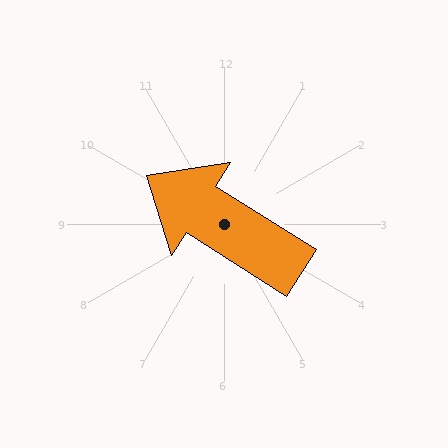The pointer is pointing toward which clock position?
Roughly 10 o'clock.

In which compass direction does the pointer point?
Northwest.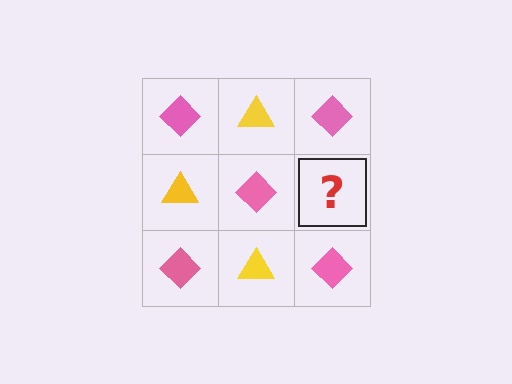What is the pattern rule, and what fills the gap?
The rule is that it alternates pink diamond and yellow triangle in a checkerboard pattern. The gap should be filled with a yellow triangle.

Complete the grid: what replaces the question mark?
The question mark should be replaced with a yellow triangle.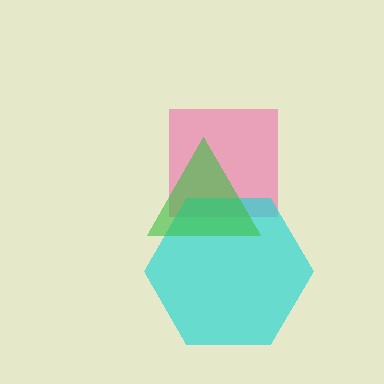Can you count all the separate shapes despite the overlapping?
Yes, there are 3 separate shapes.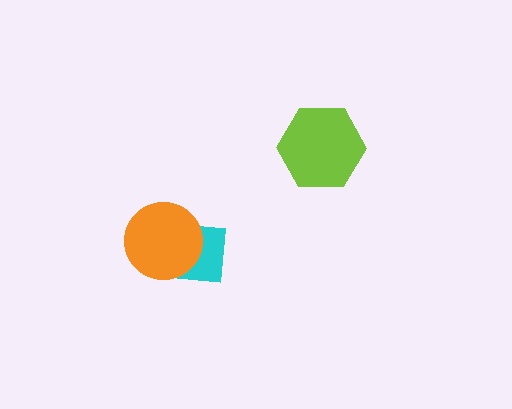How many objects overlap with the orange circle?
1 object overlaps with the orange circle.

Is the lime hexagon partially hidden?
No, no other shape covers it.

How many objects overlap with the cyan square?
1 object overlaps with the cyan square.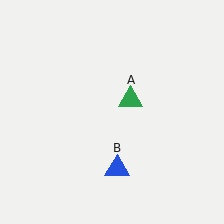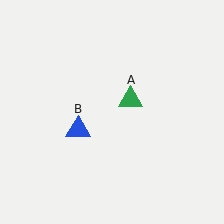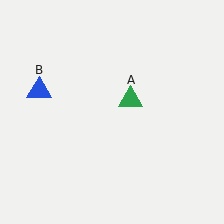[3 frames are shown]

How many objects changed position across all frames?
1 object changed position: blue triangle (object B).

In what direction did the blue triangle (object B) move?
The blue triangle (object B) moved up and to the left.